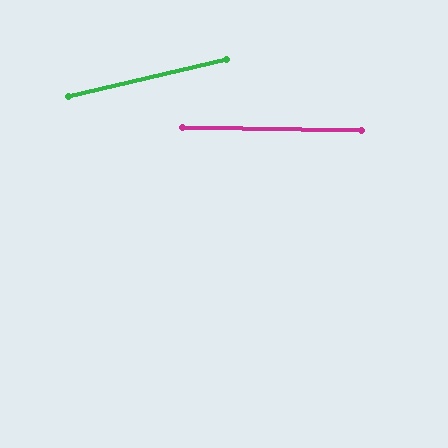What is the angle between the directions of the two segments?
Approximately 14 degrees.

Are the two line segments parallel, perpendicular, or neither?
Neither parallel nor perpendicular — they differ by about 14°.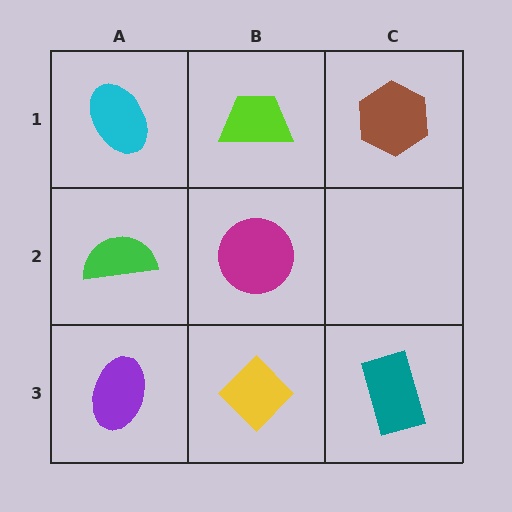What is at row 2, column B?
A magenta circle.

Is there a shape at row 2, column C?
No, that cell is empty.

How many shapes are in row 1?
3 shapes.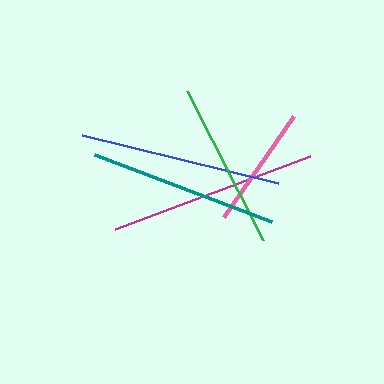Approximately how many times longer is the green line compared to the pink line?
The green line is approximately 1.4 times the length of the pink line.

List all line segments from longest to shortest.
From longest to shortest: magenta, blue, teal, green, pink.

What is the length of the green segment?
The green segment is approximately 166 pixels long.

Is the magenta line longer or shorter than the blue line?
The magenta line is longer than the blue line.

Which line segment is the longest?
The magenta line is the longest at approximately 208 pixels.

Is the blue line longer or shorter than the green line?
The blue line is longer than the green line.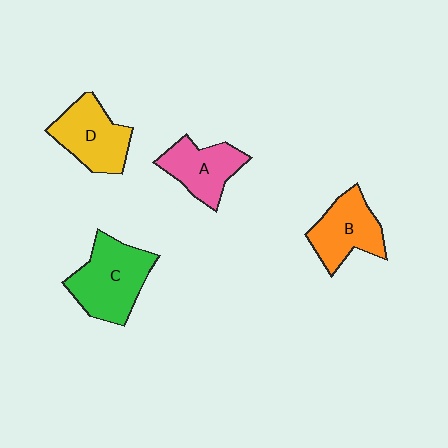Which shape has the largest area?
Shape C (green).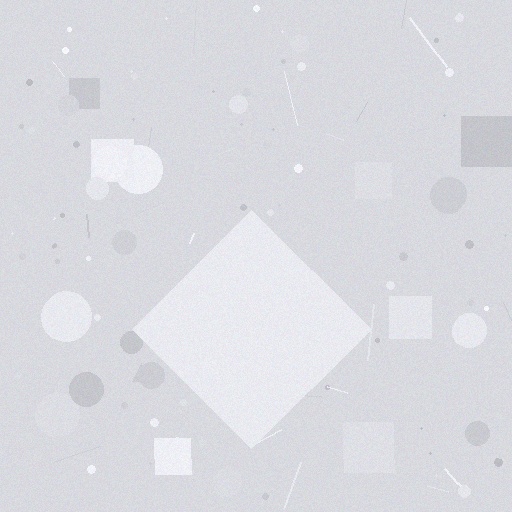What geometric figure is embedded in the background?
A diamond is embedded in the background.